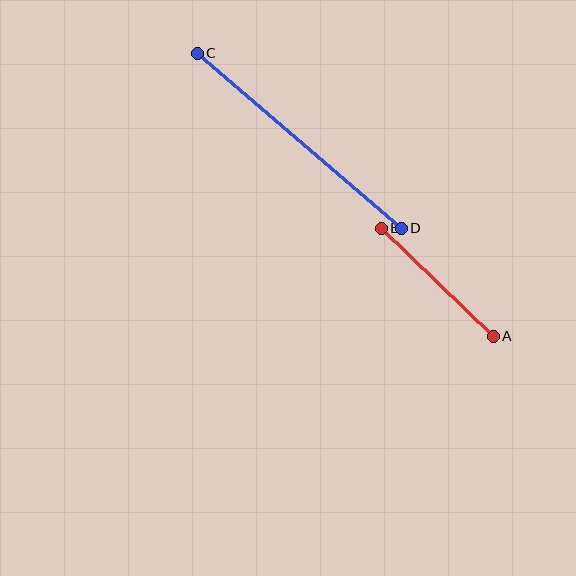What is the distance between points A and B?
The distance is approximately 156 pixels.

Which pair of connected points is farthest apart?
Points C and D are farthest apart.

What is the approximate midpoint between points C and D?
The midpoint is at approximately (299, 141) pixels.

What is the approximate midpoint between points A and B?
The midpoint is at approximately (437, 282) pixels.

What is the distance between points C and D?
The distance is approximately 269 pixels.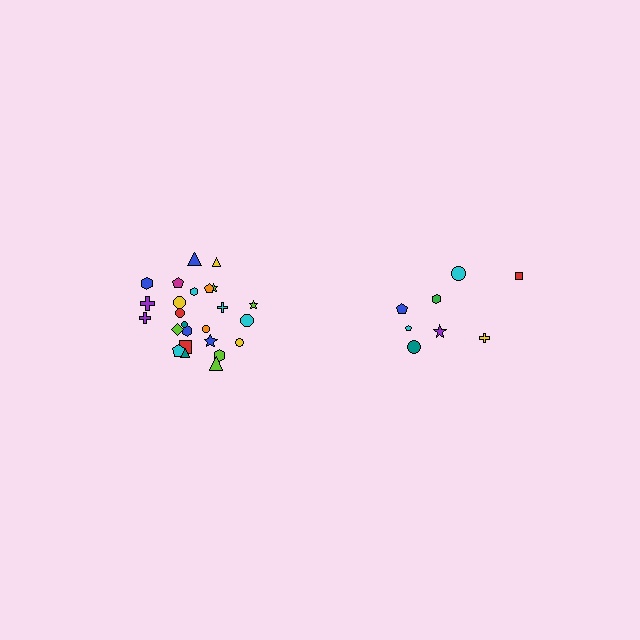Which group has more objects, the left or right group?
The left group.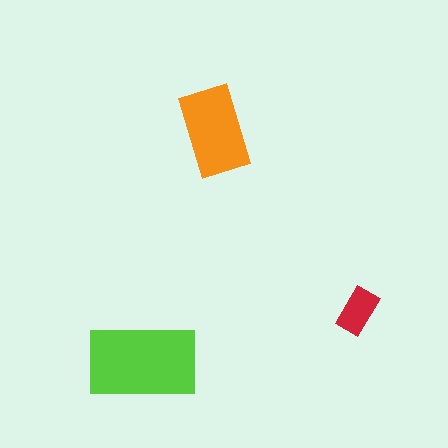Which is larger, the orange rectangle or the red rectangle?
The orange one.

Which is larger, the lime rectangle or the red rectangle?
The lime one.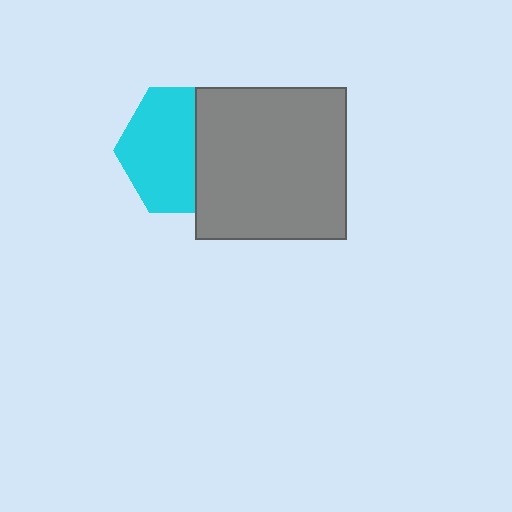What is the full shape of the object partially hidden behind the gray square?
The partially hidden object is a cyan hexagon.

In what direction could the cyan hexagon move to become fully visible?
The cyan hexagon could move left. That would shift it out from behind the gray square entirely.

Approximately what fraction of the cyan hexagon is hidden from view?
Roughly 41% of the cyan hexagon is hidden behind the gray square.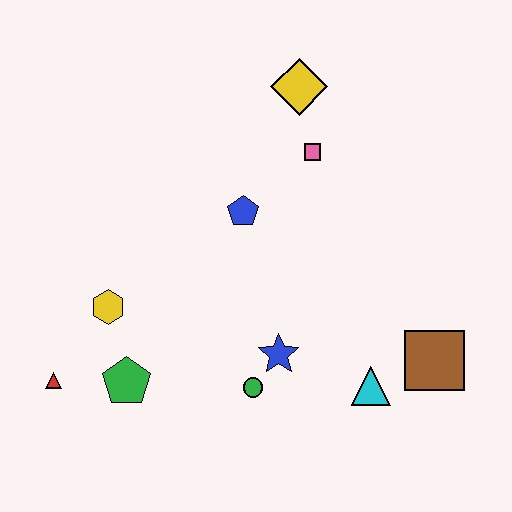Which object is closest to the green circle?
The blue star is closest to the green circle.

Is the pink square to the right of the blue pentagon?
Yes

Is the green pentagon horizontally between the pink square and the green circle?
No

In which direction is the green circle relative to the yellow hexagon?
The green circle is to the right of the yellow hexagon.